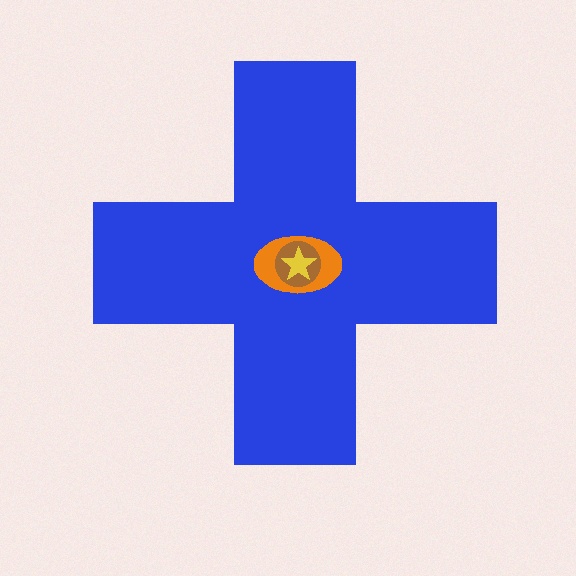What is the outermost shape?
The blue cross.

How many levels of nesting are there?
4.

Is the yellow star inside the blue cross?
Yes.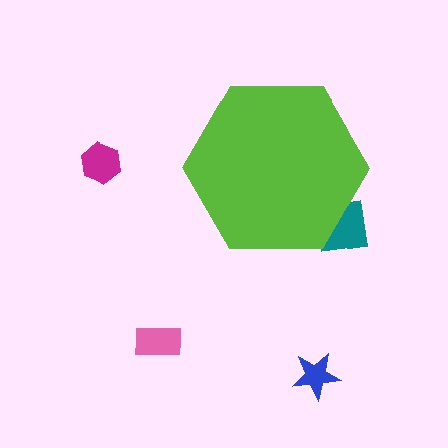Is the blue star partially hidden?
No, the blue star is fully visible.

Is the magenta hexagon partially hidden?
No, the magenta hexagon is fully visible.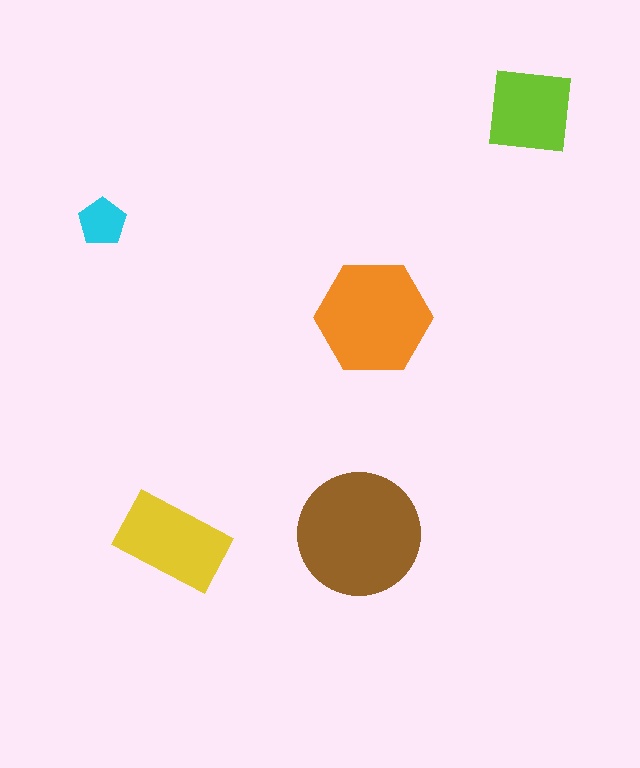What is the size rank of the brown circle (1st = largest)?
1st.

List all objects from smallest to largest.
The cyan pentagon, the lime square, the yellow rectangle, the orange hexagon, the brown circle.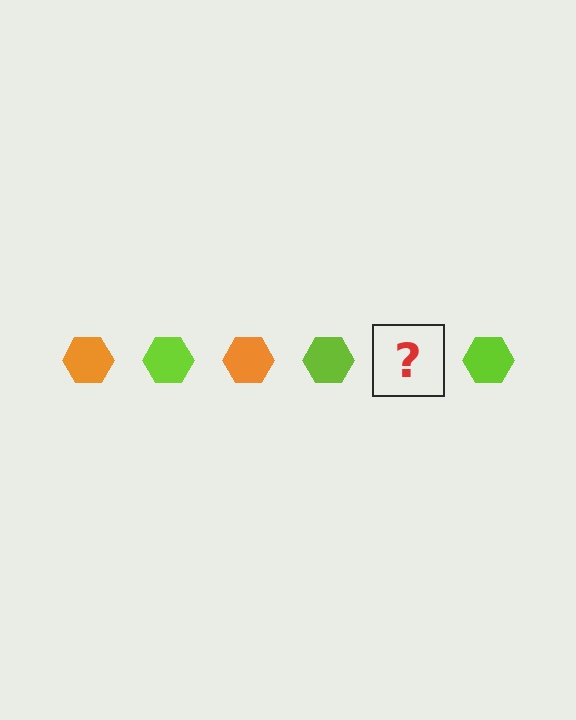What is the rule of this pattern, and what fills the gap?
The rule is that the pattern cycles through orange, lime hexagons. The gap should be filled with an orange hexagon.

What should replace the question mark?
The question mark should be replaced with an orange hexagon.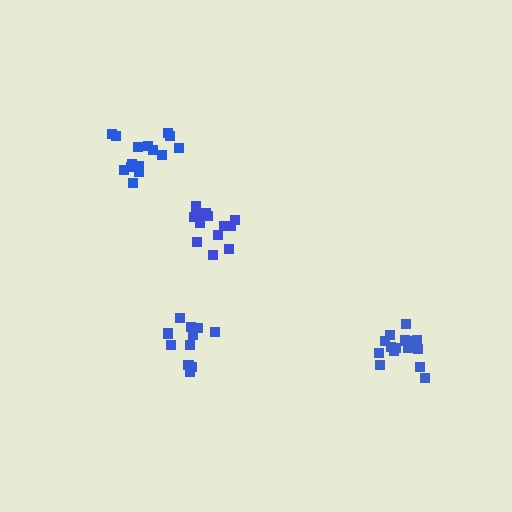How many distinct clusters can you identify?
There are 4 distinct clusters.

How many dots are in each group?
Group 1: 15 dots, Group 2: 15 dots, Group 3: 14 dots, Group 4: 13 dots (57 total).